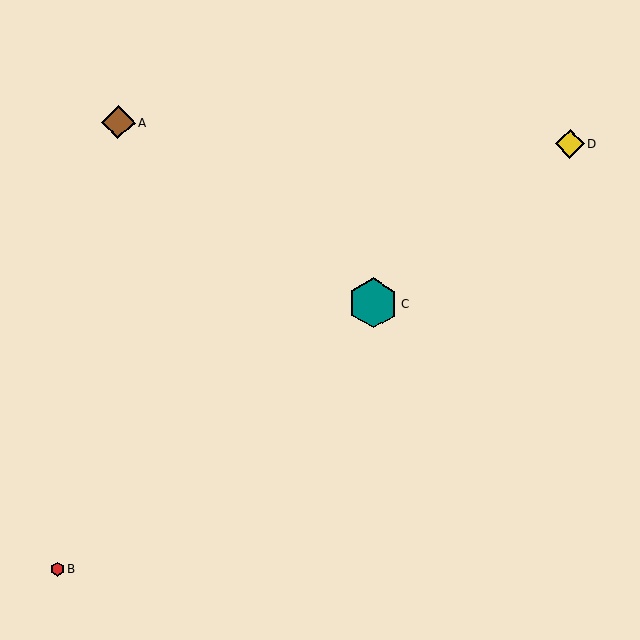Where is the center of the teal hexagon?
The center of the teal hexagon is at (373, 303).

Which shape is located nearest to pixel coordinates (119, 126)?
The brown diamond (labeled A) at (118, 123) is nearest to that location.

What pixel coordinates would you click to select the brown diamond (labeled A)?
Click at (118, 123) to select the brown diamond A.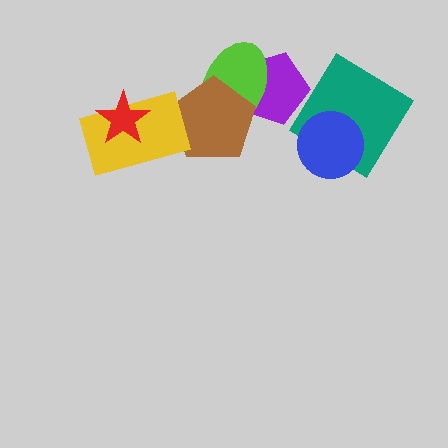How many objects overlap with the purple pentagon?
2 objects overlap with the purple pentagon.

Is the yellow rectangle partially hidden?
Yes, it is partially covered by another shape.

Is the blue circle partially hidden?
No, no other shape covers it.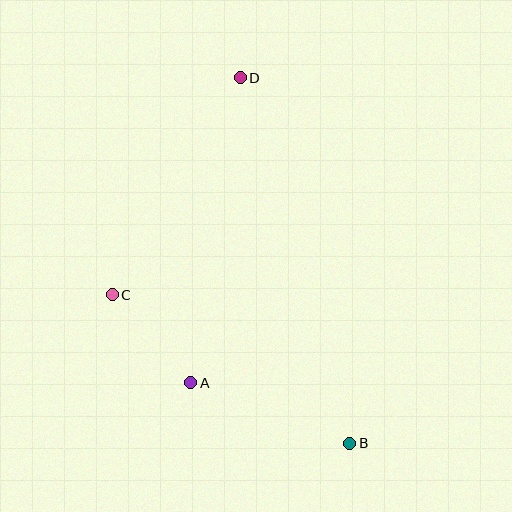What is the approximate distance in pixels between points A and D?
The distance between A and D is approximately 309 pixels.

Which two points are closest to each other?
Points A and C are closest to each other.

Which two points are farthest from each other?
Points B and D are farthest from each other.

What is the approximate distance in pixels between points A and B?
The distance between A and B is approximately 170 pixels.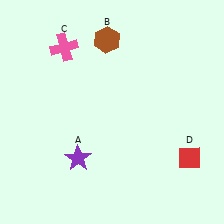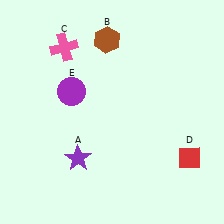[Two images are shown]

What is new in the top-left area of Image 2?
A purple circle (E) was added in the top-left area of Image 2.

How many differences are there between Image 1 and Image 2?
There is 1 difference between the two images.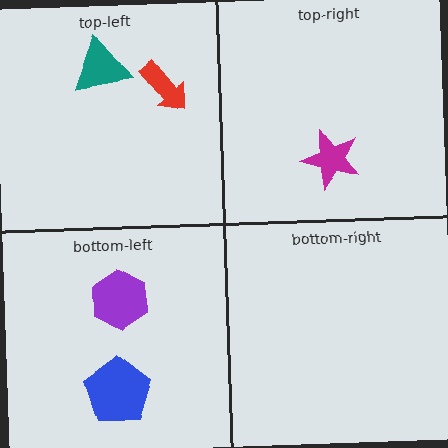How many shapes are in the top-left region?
2.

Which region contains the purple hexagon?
The bottom-left region.